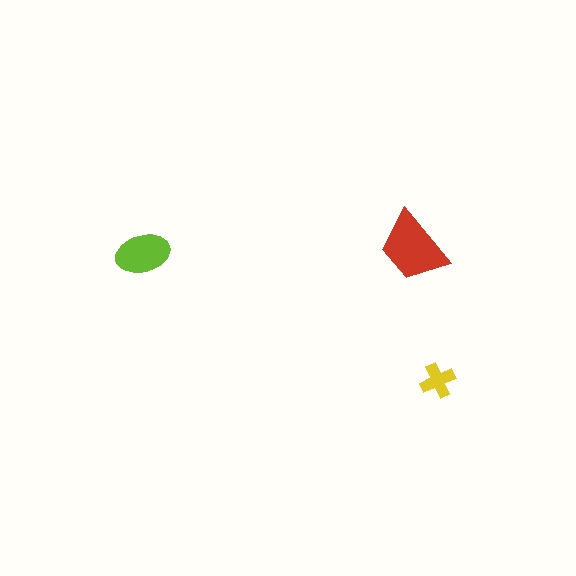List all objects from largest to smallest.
The red trapezoid, the lime ellipse, the yellow cross.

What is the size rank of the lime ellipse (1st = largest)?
2nd.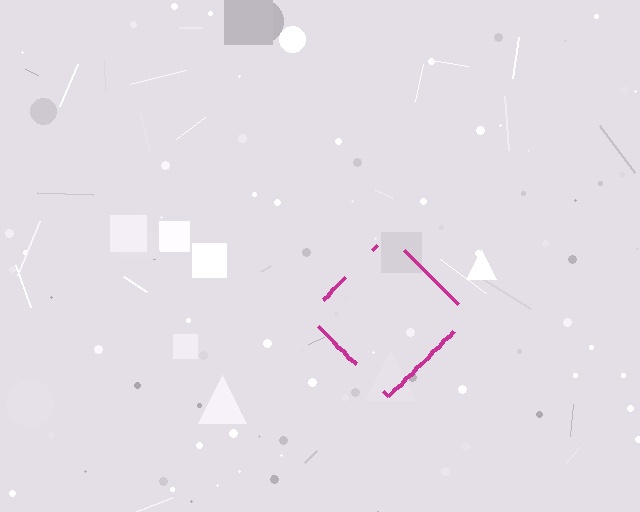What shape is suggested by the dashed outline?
The dashed outline suggests a diamond.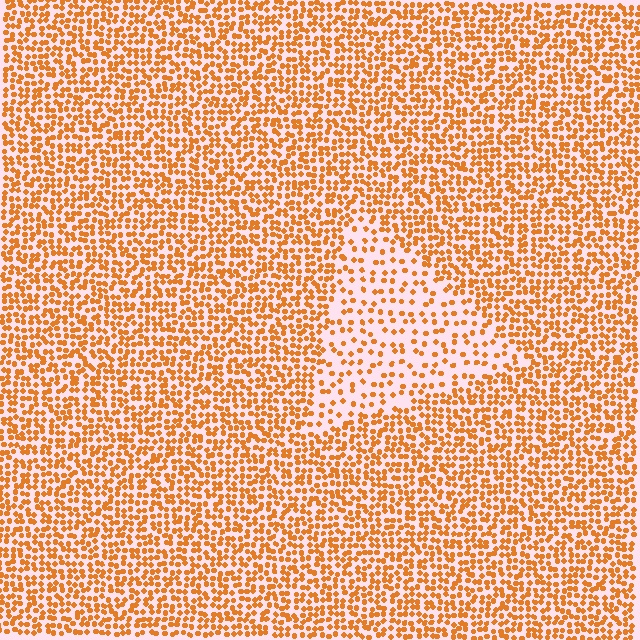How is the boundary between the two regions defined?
The boundary is defined by a change in element density (approximately 2.2x ratio). All elements are the same color, size, and shape.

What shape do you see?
I see a triangle.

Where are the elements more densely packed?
The elements are more densely packed outside the triangle boundary.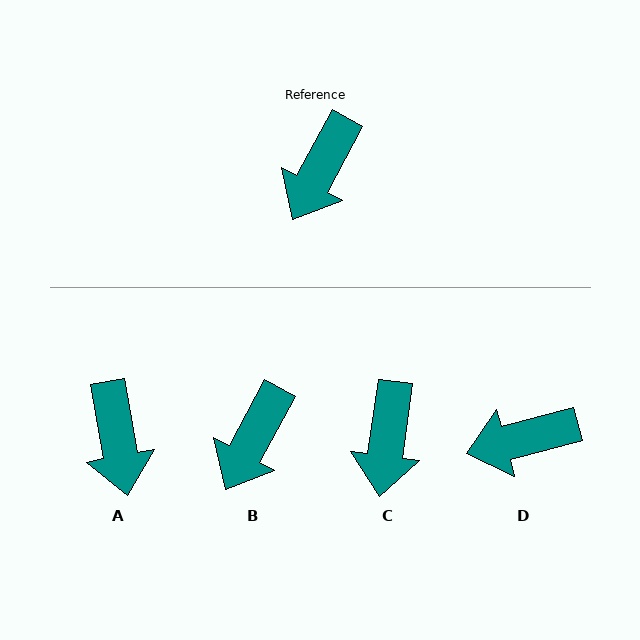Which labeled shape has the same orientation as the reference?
B.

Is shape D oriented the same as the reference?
No, it is off by about 47 degrees.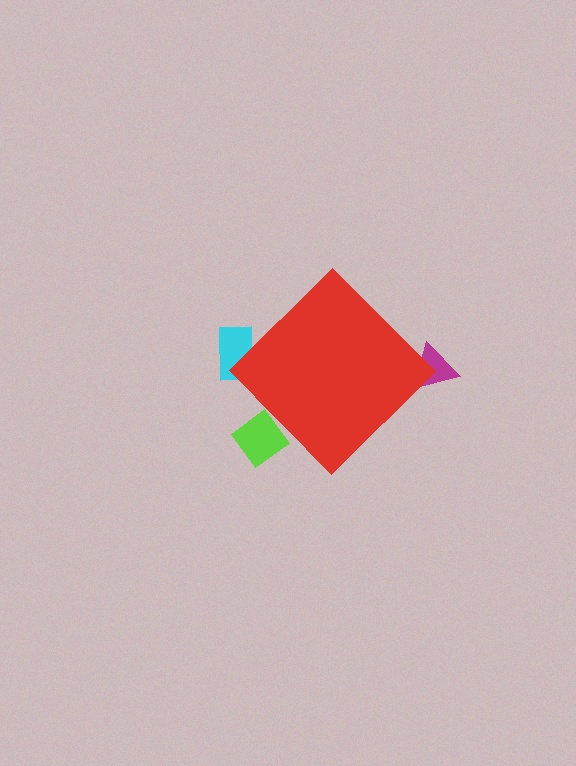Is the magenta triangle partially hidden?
Yes, the magenta triangle is partially hidden behind the red diamond.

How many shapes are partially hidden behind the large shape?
3 shapes are partially hidden.